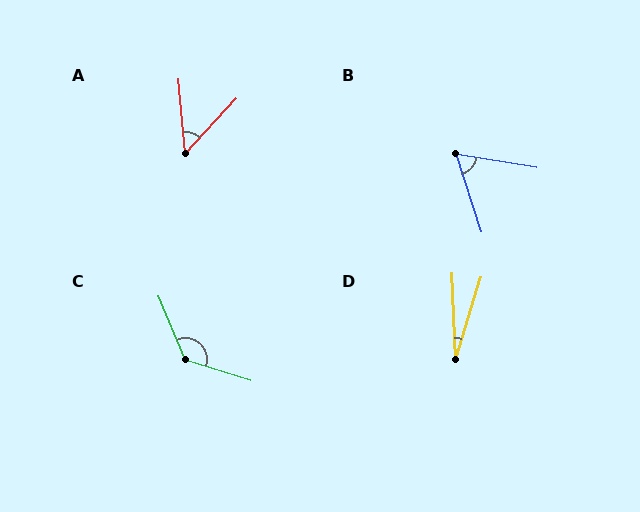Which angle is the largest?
C, at approximately 130 degrees.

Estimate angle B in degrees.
Approximately 63 degrees.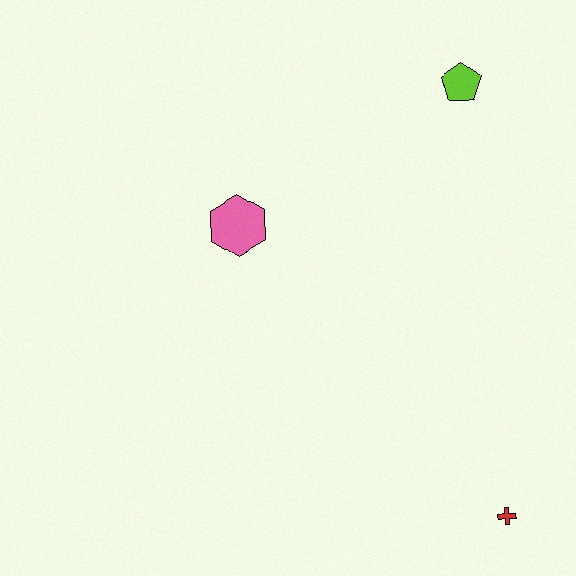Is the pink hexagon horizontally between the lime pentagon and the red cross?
No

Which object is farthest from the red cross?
The lime pentagon is farthest from the red cross.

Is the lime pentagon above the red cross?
Yes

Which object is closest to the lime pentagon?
The pink hexagon is closest to the lime pentagon.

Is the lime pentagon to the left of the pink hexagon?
No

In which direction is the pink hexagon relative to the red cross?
The pink hexagon is above the red cross.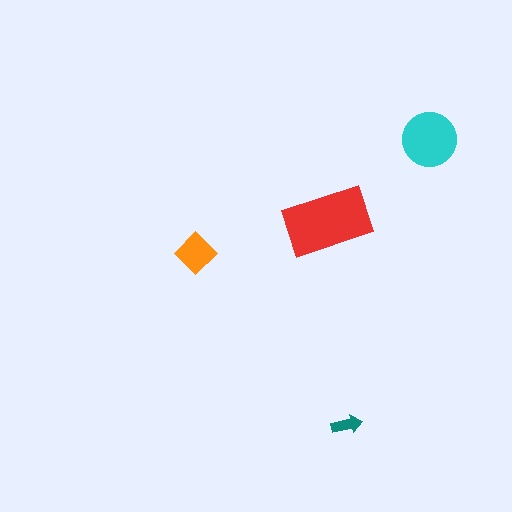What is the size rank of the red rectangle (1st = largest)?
1st.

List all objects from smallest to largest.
The teal arrow, the orange diamond, the cyan circle, the red rectangle.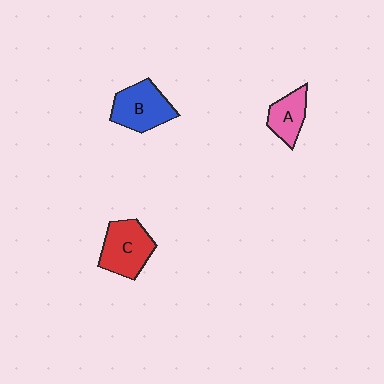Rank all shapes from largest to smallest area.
From largest to smallest: C (red), B (blue), A (pink).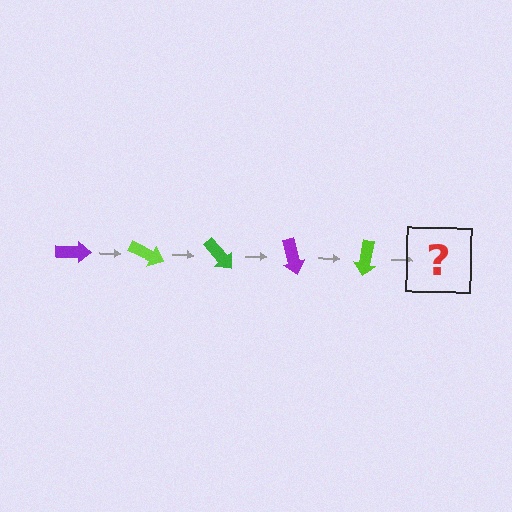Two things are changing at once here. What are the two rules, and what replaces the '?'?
The two rules are that it rotates 25 degrees each step and the color cycles through purple, lime, and green. The '?' should be a green arrow, rotated 125 degrees from the start.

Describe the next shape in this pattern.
It should be a green arrow, rotated 125 degrees from the start.